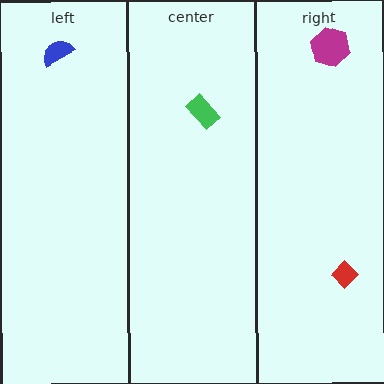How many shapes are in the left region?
1.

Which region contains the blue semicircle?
The left region.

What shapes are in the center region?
The green rectangle.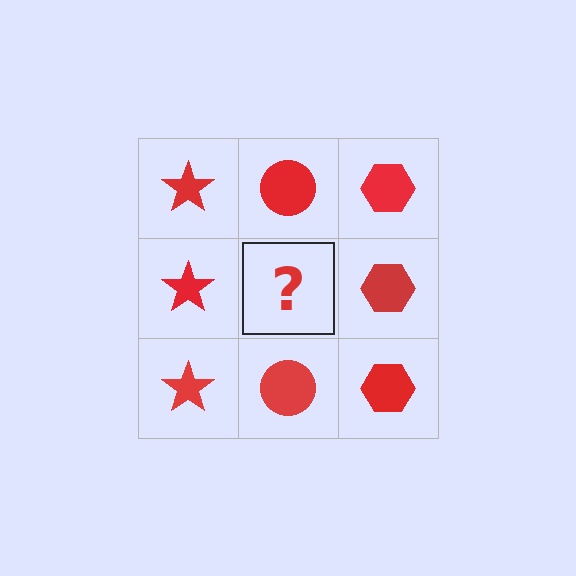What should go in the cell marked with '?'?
The missing cell should contain a red circle.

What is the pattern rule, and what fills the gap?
The rule is that each column has a consistent shape. The gap should be filled with a red circle.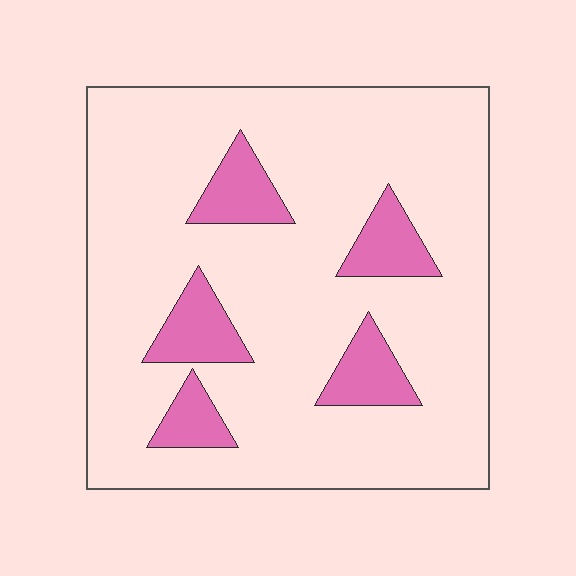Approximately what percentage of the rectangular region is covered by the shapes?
Approximately 15%.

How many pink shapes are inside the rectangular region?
5.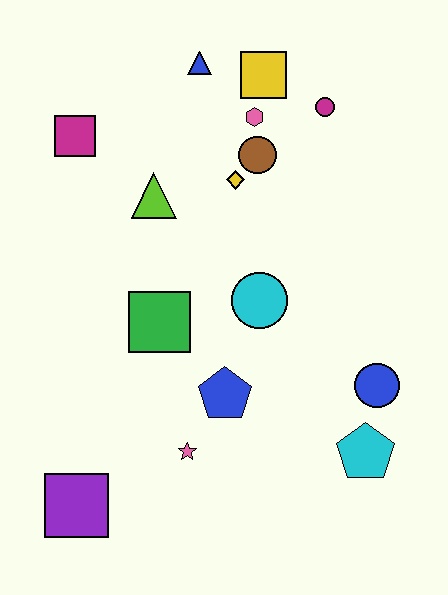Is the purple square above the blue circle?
No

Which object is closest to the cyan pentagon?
The blue circle is closest to the cyan pentagon.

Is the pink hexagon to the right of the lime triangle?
Yes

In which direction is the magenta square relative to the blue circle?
The magenta square is to the left of the blue circle.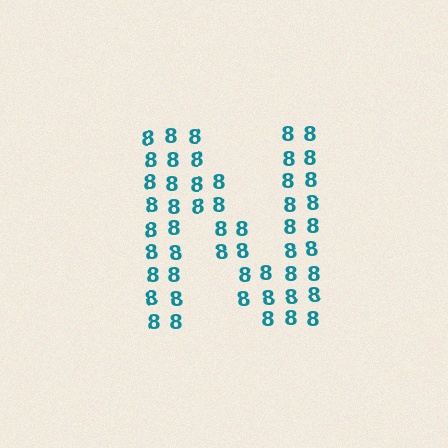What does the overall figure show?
The overall figure shows the letter N.